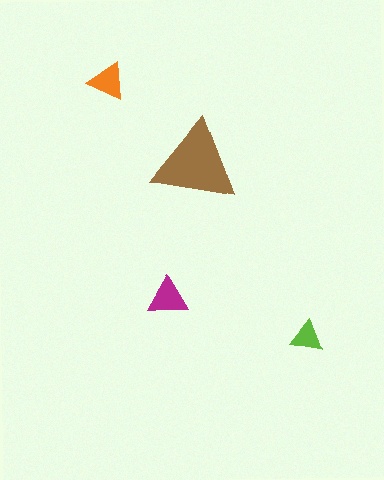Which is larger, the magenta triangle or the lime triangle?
The magenta one.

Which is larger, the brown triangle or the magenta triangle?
The brown one.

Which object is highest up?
The orange triangle is topmost.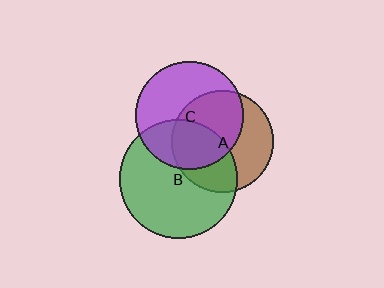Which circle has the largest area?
Circle B (green).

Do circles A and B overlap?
Yes.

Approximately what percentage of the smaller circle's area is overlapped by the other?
Approximately 40%.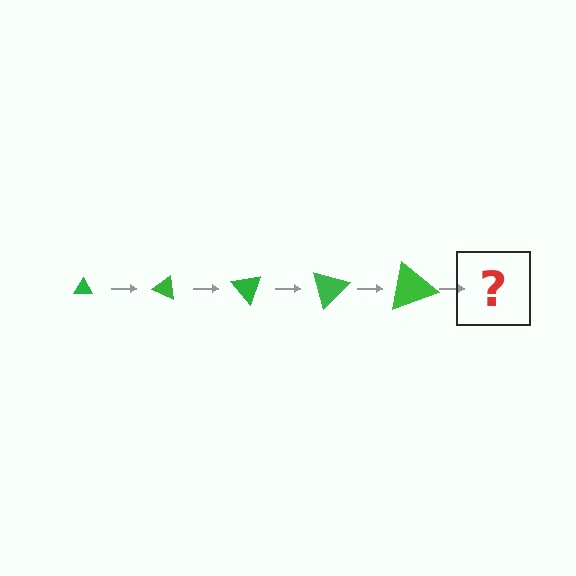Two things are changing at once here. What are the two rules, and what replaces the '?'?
The two rules are that the triangle grows larger each step and it rotates 25 degrees each step. The '?' should be a triangle, larger than the previous one and rotated 125 degrees from the start.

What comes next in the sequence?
The next element should be a triangle, larger than the previous one and rotated 125 degrees from the start.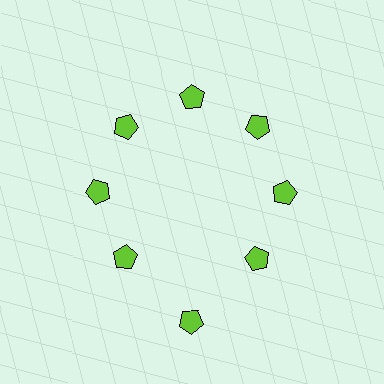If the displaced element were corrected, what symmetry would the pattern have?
It would have 8-fold rotational symmetry — the pattern would map onto itself every 45 degrees.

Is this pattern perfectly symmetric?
No. The 8 lime pentagons are arranged in a ring, but one element near the 6 o'clock position is pushed outward from the center, breaking the 8-fold rotational symmetry.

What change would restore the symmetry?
The symmetry would be restored by moving it inward, back onto the ring so that all 8 pentagons sit at equal angles and equal distance from the center.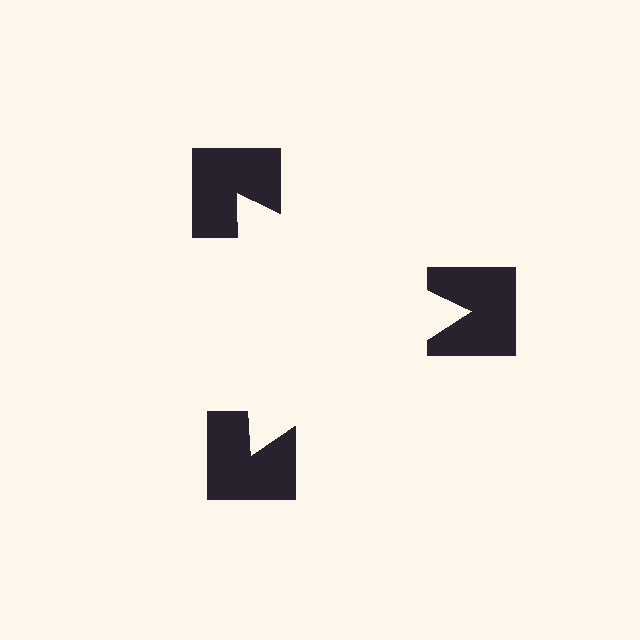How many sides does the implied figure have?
3 sides.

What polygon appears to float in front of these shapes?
An illusory triangle — its edges are inferred from the aligned wedge cuts in the notched squares, not physically drawn.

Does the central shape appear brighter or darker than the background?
It typically appears slightly brighter than the background, even though no actual brightness change is drawn.